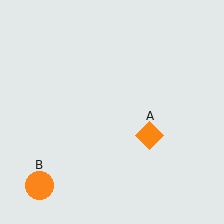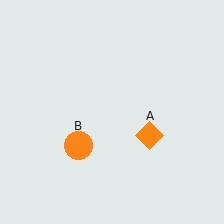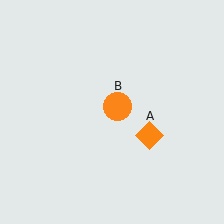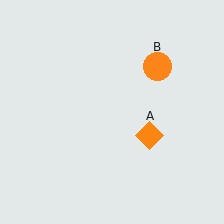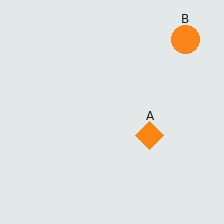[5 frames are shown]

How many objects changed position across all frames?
1 object changed position: orange circle (object B).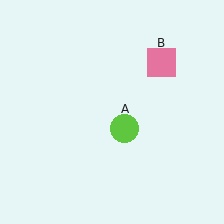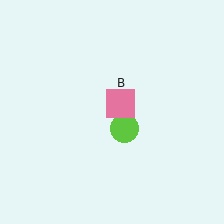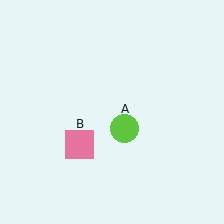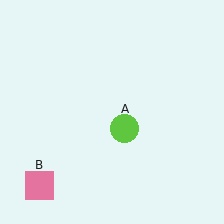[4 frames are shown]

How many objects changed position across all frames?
1 object changed position: pink square (object B).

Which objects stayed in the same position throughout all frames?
Lime circle (object A) remained stationary.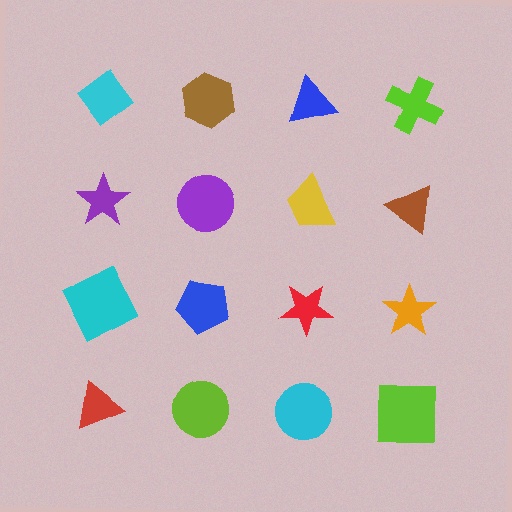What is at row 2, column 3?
A yellow trapezoid.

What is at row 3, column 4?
An orange star.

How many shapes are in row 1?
4 shapes.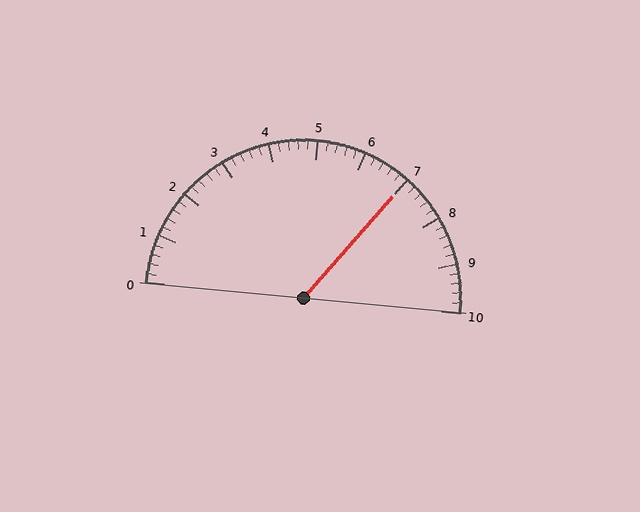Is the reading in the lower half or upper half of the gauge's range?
The reading is in the upper half of the range (0 to 10).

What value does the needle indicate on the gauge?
The needle indicates approximately 7.0.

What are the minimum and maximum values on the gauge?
The gauge ranges from 0 to 10.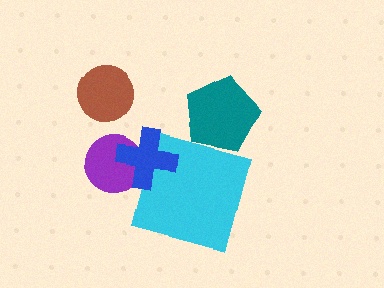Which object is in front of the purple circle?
The blue cross is in front of the purple circle.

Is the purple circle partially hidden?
Yes, it is partially covered by another shape.